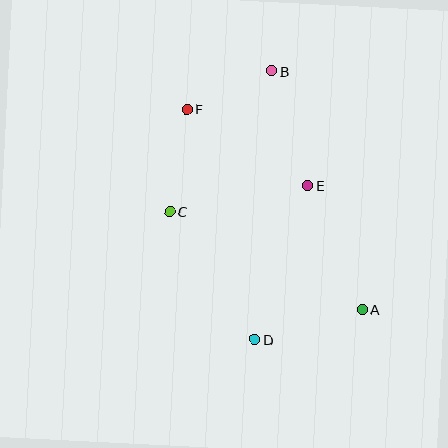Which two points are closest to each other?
Points B and F are closest to each other.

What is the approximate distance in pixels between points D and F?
The distance between D and F is approximately 240 pixels.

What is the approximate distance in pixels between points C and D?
The distance between C and D is approximately 154 pixels.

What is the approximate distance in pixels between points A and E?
The distance between A and E is approximately 136 pixels.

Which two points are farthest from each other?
Points B and D are farthest from each other.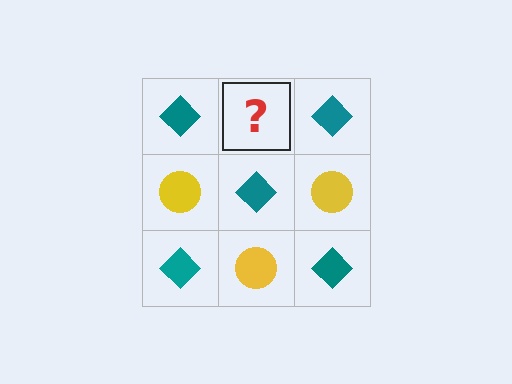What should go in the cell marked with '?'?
The missing cell should contain a yellow circle.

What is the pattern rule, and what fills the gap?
The rule is that it alternates teal diamond and yellow circle in a checkerboard pattern. The gap should be filled with a yellow circle.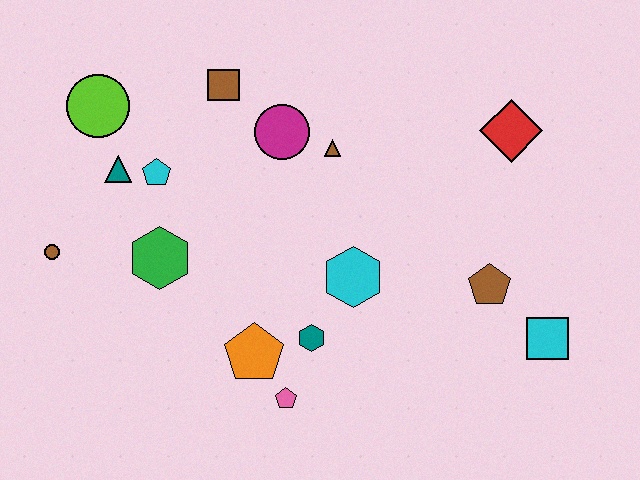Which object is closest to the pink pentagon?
The orange pentagon is closest to the pink pentagon.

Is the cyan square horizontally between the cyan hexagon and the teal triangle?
No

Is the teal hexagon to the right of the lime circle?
Yes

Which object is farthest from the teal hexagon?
The lime circle is farthest from the teal hexagon.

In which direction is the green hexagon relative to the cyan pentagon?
The green hexagon is below the cyan pentagon.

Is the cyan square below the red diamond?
Yes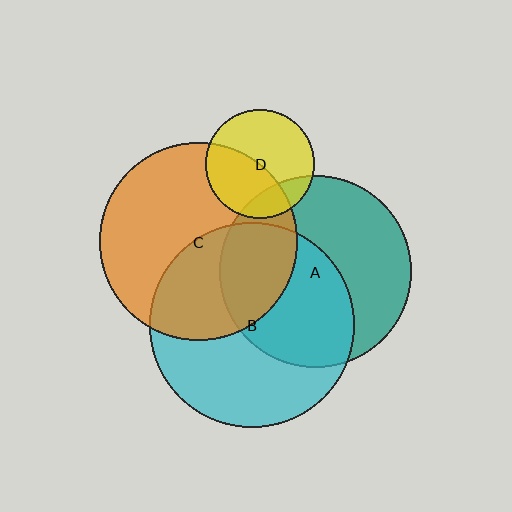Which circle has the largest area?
Circle B (cyan).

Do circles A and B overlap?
Yes.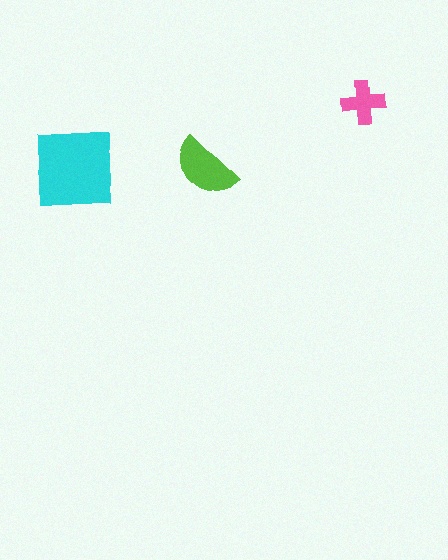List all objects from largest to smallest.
The cyan square, the lime semicircle, the pink cross.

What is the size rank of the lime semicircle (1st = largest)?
2nd.